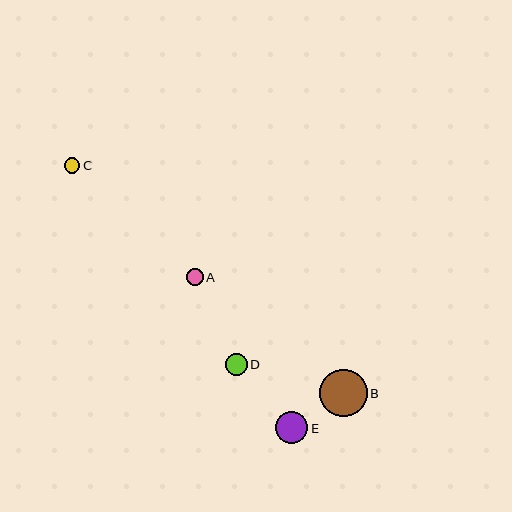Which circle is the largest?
Circle B is the largest with a size of approximately 48 pixels.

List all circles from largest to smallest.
From largest to smallest: B, E, D, A, C.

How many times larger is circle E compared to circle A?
Circle E is approximately 1.8 times the size of circle A.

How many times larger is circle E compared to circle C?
Circle E is approximately 2.0 times the size of circle C.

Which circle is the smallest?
Circle C is the smallest with a size of approximately 16 pixels.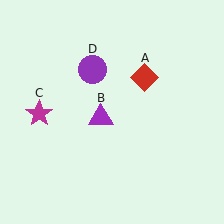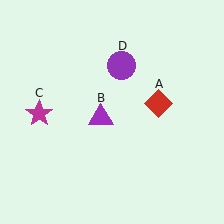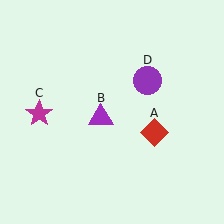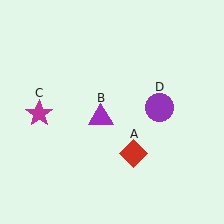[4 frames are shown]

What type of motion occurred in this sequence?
The red diamond (object A), purple circle (object D) rotated clockwise around the center of the scene.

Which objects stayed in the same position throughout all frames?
Purple triangle (object B) and magenta star (object C) remained stationary.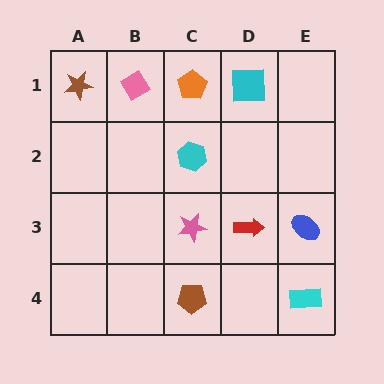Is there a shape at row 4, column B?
No, that cell is empty.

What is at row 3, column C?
A pink star.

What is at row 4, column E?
A cyan rectangle.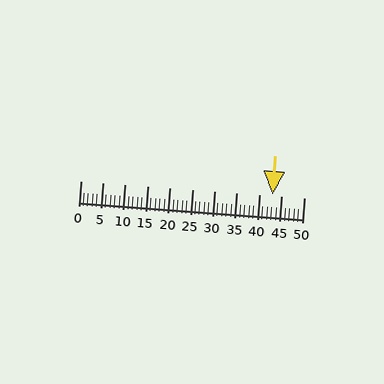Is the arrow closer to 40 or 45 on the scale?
The arrow is closer to 45.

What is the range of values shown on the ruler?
The ruler shows values from 0 to 50.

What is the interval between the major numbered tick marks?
The major tick marks are spaced 5 units apart.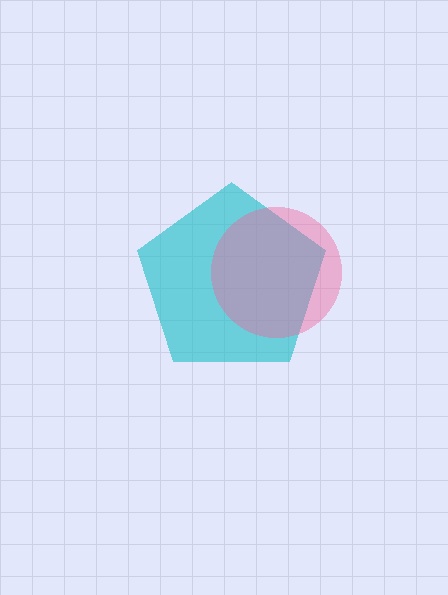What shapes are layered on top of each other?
The layered shapes are: a cyan pentagon, a pink circle.